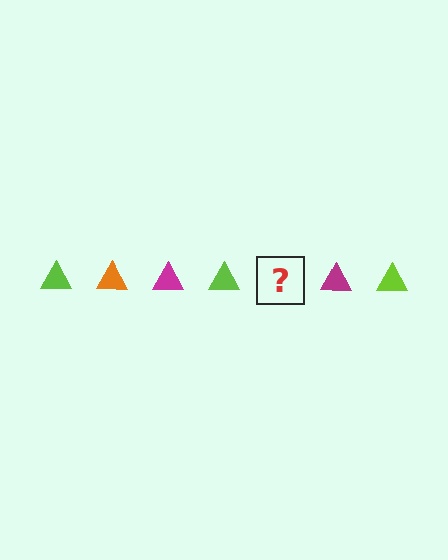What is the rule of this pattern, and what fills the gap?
The rule is that the pattern cycles through lime, orange, magenta triangles. The gap should be filled with an orange triangle.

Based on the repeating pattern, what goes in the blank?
The blank should be an orange triangle.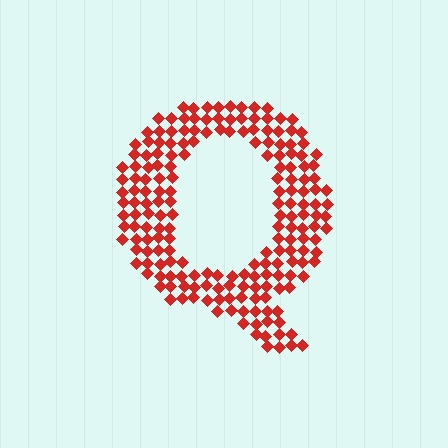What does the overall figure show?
The overall figure shows the letter Q.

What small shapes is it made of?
It is made of small diamonds.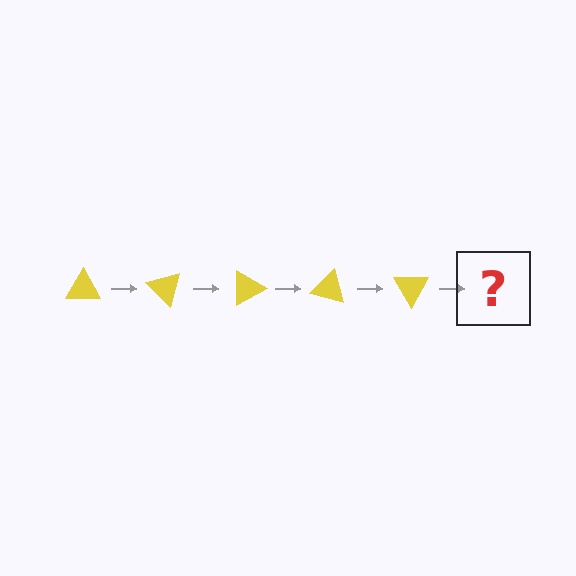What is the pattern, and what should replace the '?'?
The pattern is that the triangle rotates 45 degrees each step. The '?' should be a yellow triangle rotated 225 degrees.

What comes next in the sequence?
The next element should be a yellow triangle rotated 225 degrees.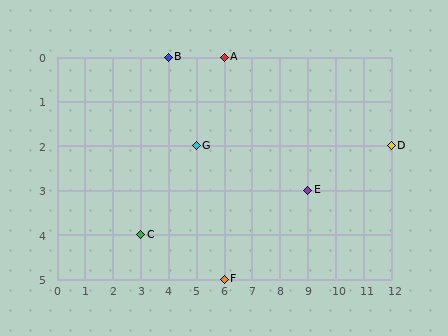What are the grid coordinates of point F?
Point F is at grid coordinates (6, 5).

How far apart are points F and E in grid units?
Points F and E are 3 columns and 2 rows apart (about 3.6 grid units diagonally).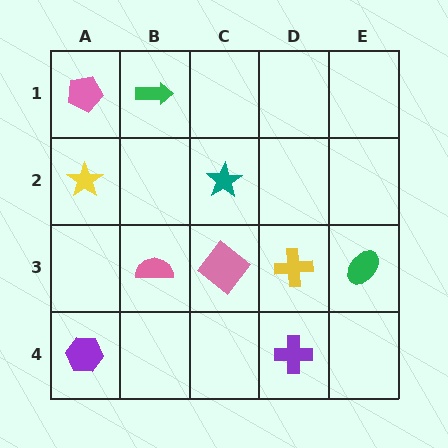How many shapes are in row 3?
4 shapes.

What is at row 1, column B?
A green arrow.